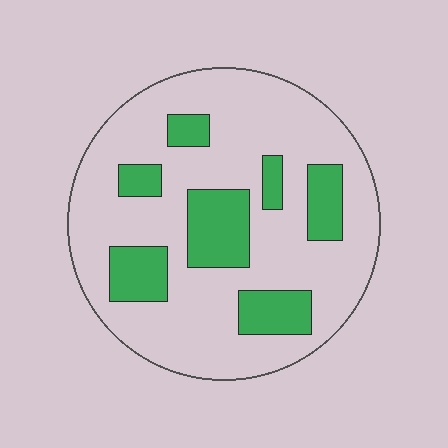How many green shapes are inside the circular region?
7.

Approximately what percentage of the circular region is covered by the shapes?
Approximately 25%.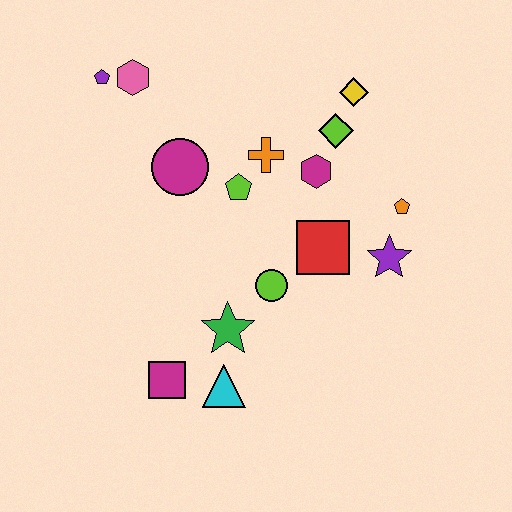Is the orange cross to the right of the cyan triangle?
Yes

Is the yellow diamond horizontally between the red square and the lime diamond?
No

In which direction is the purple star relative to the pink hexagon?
The purple star is to the right of the pink hexagon.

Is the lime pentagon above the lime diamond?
No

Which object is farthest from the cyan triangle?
The purple pentagon is farthest from the cyan triangle.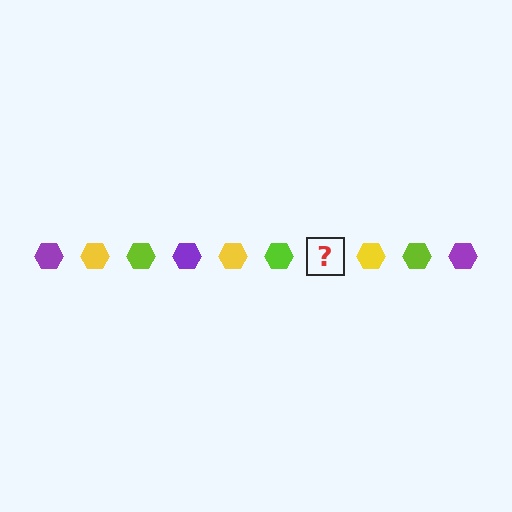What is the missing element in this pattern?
The missing element is a purple hexagon.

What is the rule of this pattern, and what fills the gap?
The rule is that the pattern cycles through purple, yellow, lime hexagons. The gap should be filled with a purple hexagon.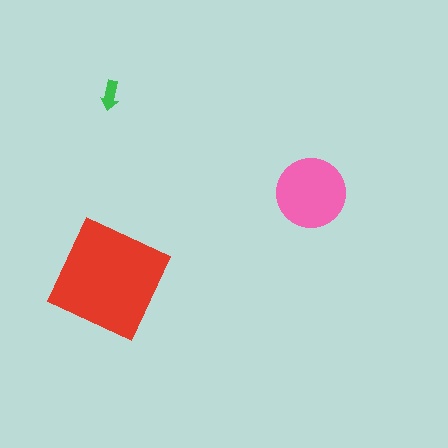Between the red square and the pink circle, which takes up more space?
The red square.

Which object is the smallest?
The green arrow.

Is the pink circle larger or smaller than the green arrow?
Larger.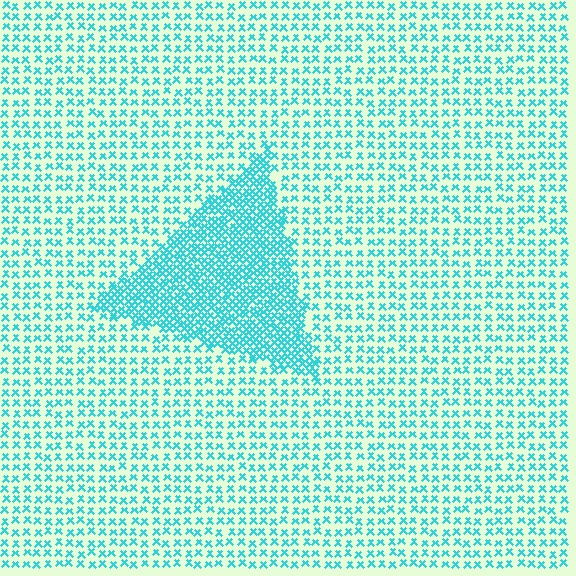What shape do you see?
I see a triangle.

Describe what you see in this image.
The image contains small cyan elements arranged at two different densities. A triangle-shaped region is visible where the elements are more densely packed than the surrounding area.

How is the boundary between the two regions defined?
The boundary is defined by a change in element density (approximately 2.4x ratio). All elements are the same color, size, and shape.